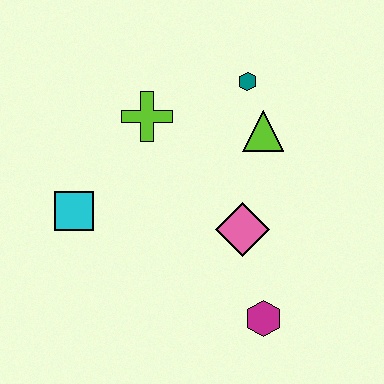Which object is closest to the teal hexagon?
The lime triangle is closest to the teal hexagon.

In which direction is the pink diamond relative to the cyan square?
The pink diamond is to the right of the cyan square.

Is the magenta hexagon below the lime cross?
Yes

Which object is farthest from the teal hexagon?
The magenta hexagon is farthest from the teal hexagon.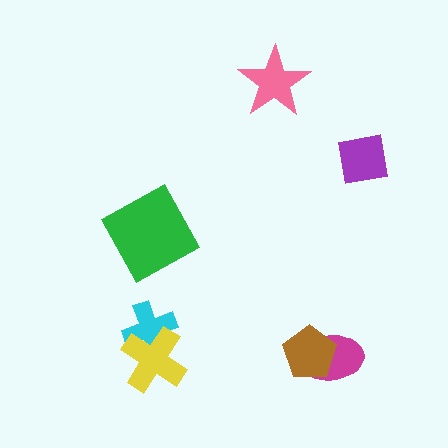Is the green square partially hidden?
No, no other shape covers it.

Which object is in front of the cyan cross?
The yellow cross is in front of the cyan cross.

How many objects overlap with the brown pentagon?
1 object overlaps with the brown pentagon.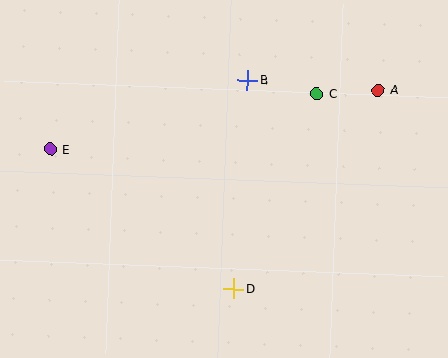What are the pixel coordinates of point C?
Point C is at (317, 94).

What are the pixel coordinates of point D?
Point D is at (234, 289).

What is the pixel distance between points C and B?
The distance between C and B is 71 pixels.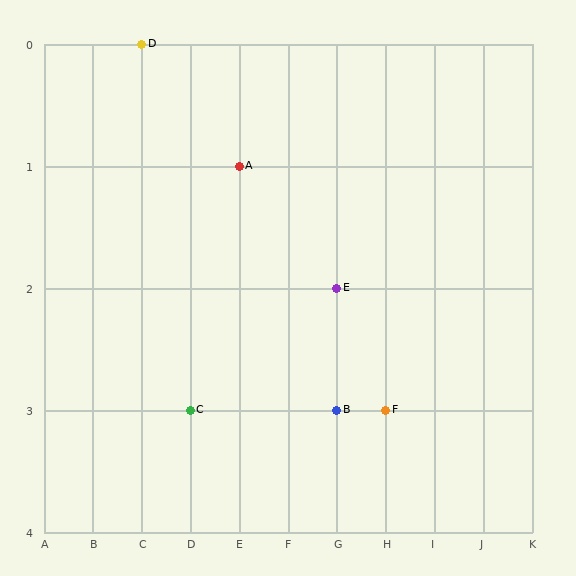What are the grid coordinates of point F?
Point F is at grid coordinates (H, 3).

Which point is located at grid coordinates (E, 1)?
Point A is at (E, 1).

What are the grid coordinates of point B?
Point B is at grid coordinates (G, 3).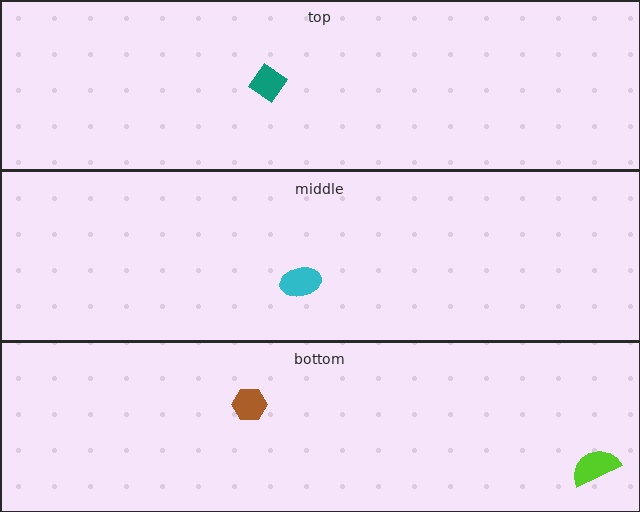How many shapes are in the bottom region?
2.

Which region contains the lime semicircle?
The bottom region.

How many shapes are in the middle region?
1.